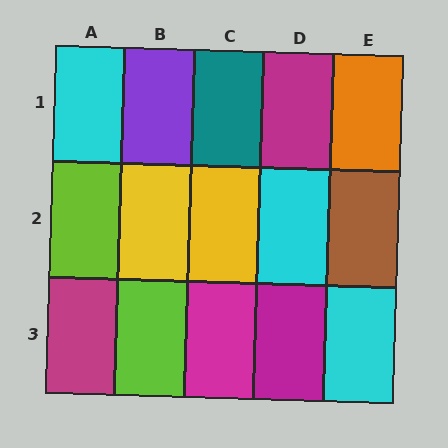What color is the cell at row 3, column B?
Lime.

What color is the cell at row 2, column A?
Lime.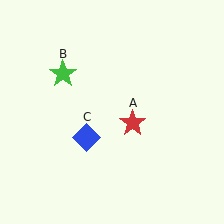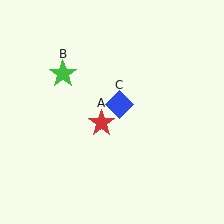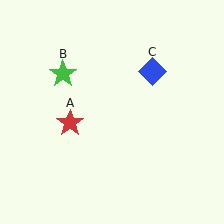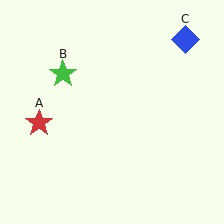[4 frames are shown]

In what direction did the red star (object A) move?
The red star (object A) moved left.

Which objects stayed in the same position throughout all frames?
Green star (object B) remained stationary.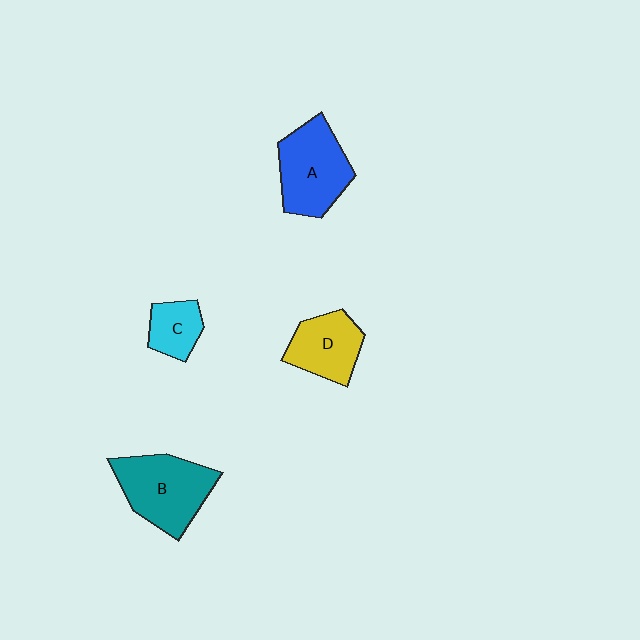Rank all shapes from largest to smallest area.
From largest to smallest: B (teal), A (blue), D (yellow), C (cyan).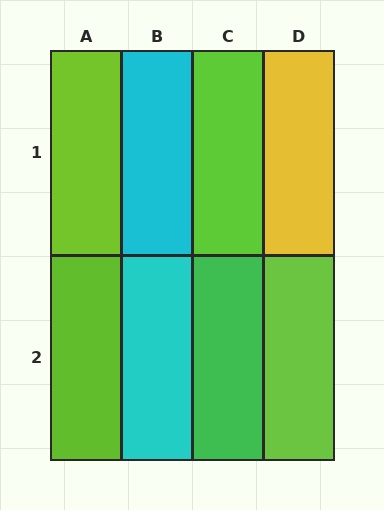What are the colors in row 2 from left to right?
Lime, cyan, green, lime.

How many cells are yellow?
1 cell is yellow.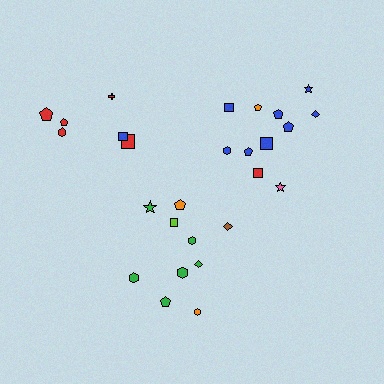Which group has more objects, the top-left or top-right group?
The top-right group.